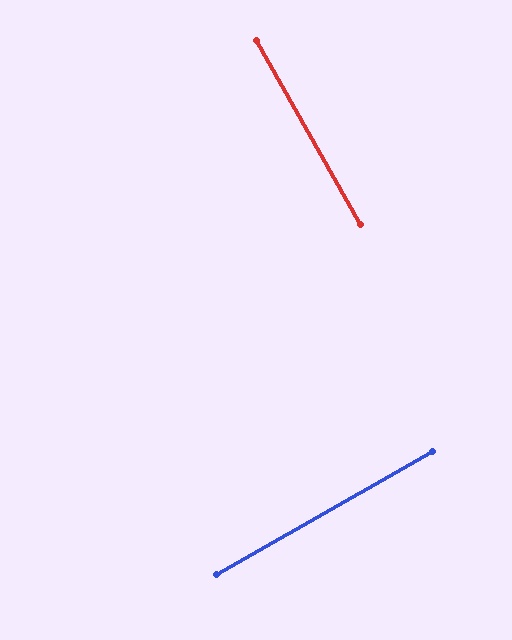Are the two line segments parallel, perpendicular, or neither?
Perpendicular — they meet at approximately 90°.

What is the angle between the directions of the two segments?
Approximately 90 degrees.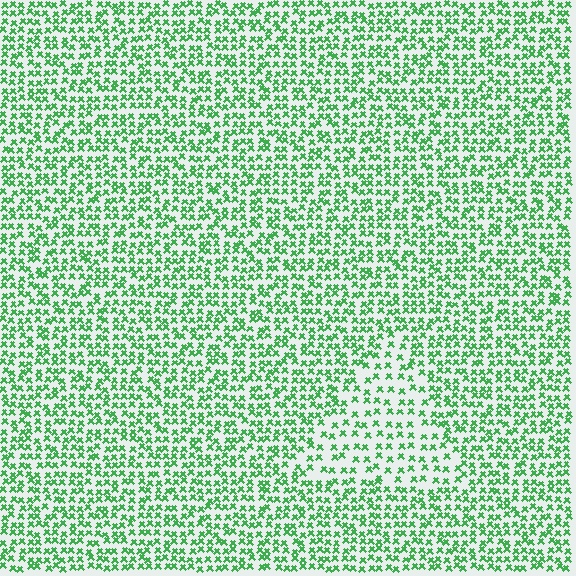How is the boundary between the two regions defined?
The boundary is defined by a change in element density (approximately 1.8x ratio). All elements are the same color, size, and shape.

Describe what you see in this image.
The image contains small green elements arranged at two different densities. A triangle-shaped region is visible where the elements are less densely packed than the surrounding area.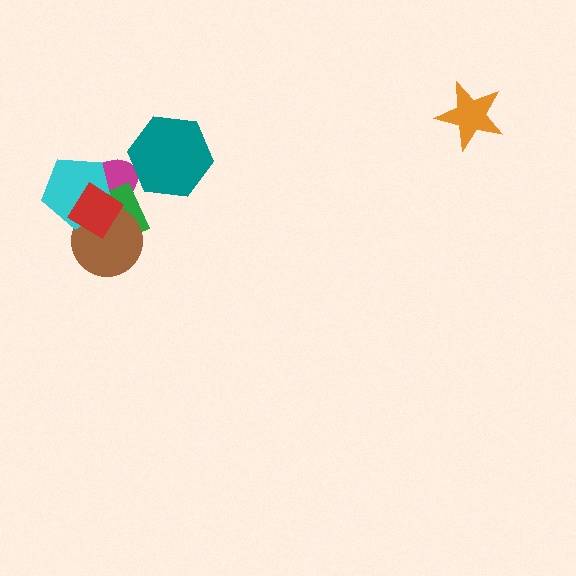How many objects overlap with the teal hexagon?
0 objects overlap with the teal hexagon.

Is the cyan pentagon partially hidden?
Yes, it is partially covered by another shape.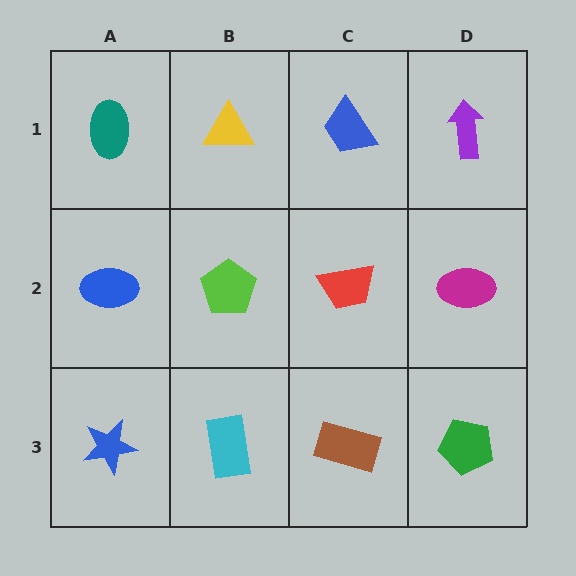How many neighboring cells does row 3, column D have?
2.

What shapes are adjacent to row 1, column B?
A lime pentagon (row 2, column B), a teal ellipse (row 1, column A), a blue trapezoid (row 1, column C).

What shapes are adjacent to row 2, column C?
A blue trapezoid (row 1, column C), a brown rectangle (row 3, column C), a lime pentagon (row 2, column B), a magenta ellipse (row 2, column D).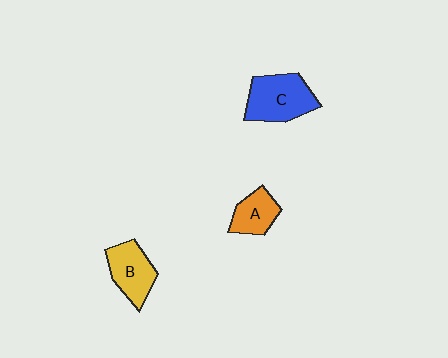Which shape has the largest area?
Shape C (blue).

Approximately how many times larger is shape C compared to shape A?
Approximately 1.7 times.